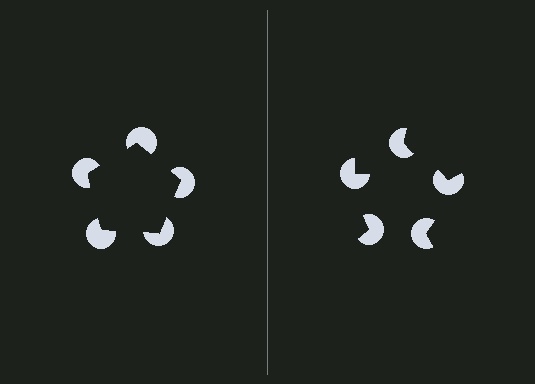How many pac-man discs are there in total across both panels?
10 — 5 on each side.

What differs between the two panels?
The pac-man discs are positioned identically on both sides; only the wedge orientations differ. On the left they align to a pentagon; on the right they are misaligned.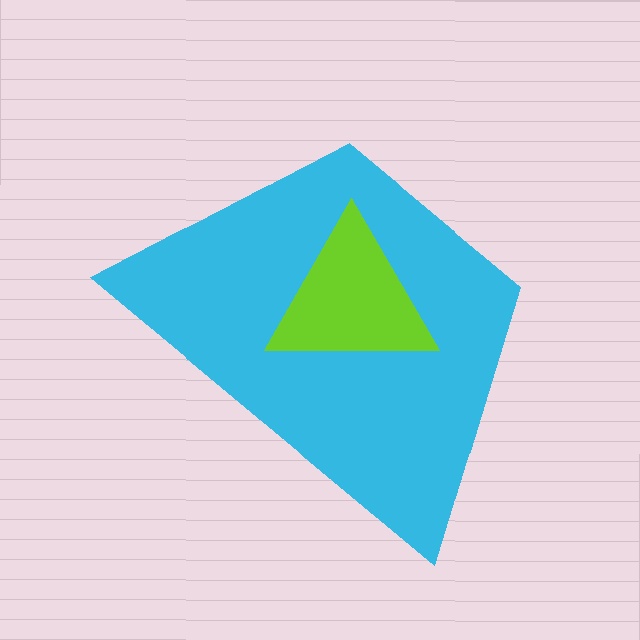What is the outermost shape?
The cyan trapezoid.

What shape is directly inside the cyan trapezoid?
The lime triangle.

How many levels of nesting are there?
2.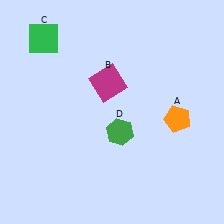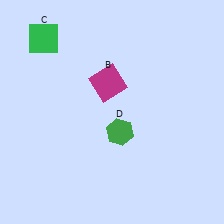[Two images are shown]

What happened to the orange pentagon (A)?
The orange pentagon (A) was removed in Image 2. It was in the bottom-right area of Image 1.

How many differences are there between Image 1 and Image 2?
There is 1 difference between the two images.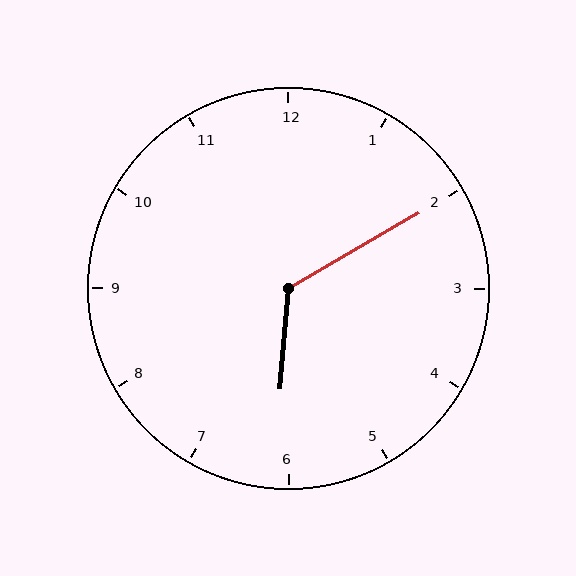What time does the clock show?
6:10.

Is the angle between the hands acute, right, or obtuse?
It is obtuse.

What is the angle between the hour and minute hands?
Approximately 125 degrees.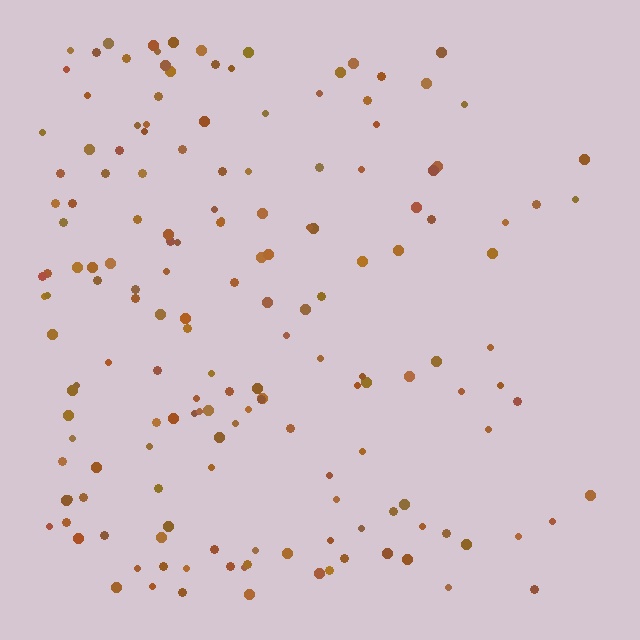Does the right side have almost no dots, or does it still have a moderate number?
Still a moderate number, just noticeably fewer than the left.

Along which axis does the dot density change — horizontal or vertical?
Horizontal.